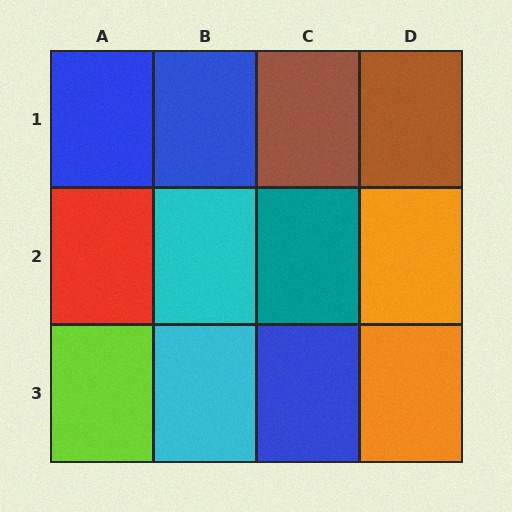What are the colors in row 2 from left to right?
Red, cyan, teal, orange.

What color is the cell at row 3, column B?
Cyan.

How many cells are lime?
1 cell is lime.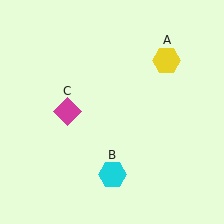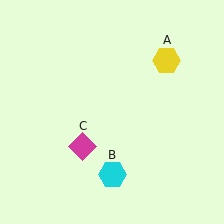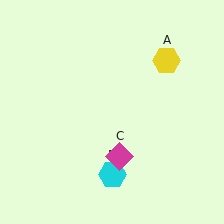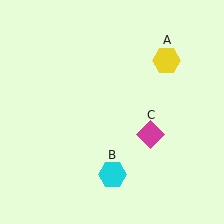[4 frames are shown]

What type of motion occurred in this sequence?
The magenta diamond (object C) rotated counterclockwise around the center of the scene.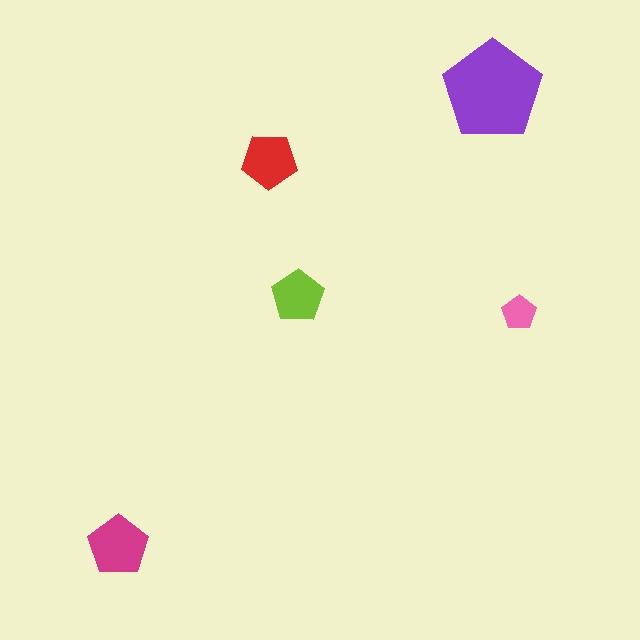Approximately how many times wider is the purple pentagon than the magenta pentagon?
About 1.5 times wider.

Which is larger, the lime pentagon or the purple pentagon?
The purple one.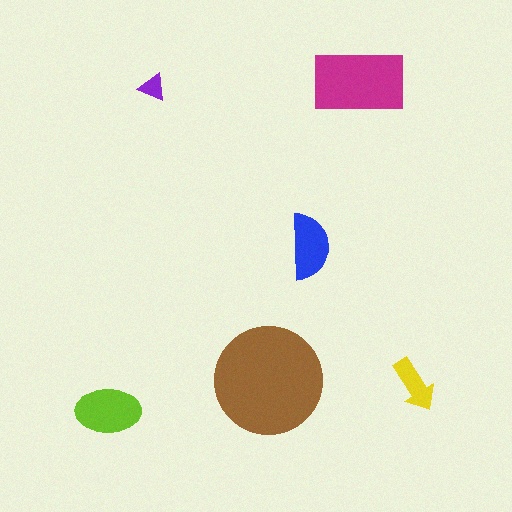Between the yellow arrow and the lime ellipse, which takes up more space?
The lime ellipse.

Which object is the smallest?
The purple triangle.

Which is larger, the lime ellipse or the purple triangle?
The lime ellipse.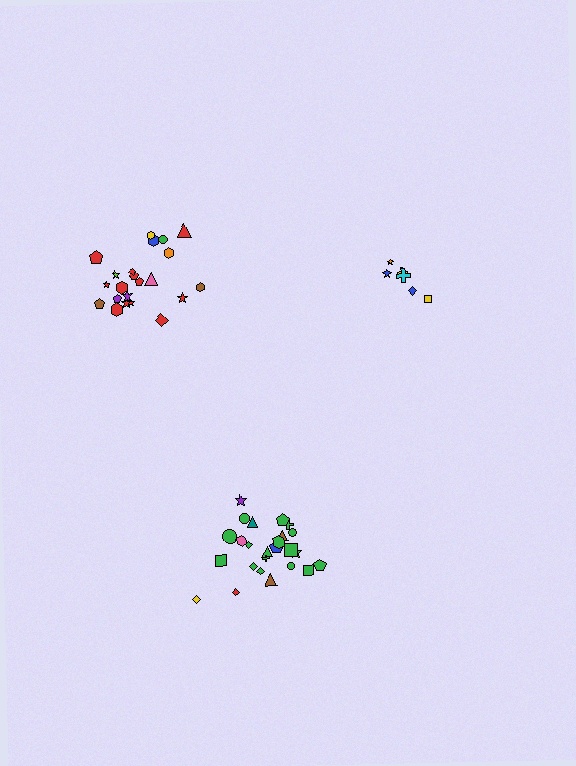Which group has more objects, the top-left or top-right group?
The top-left group.